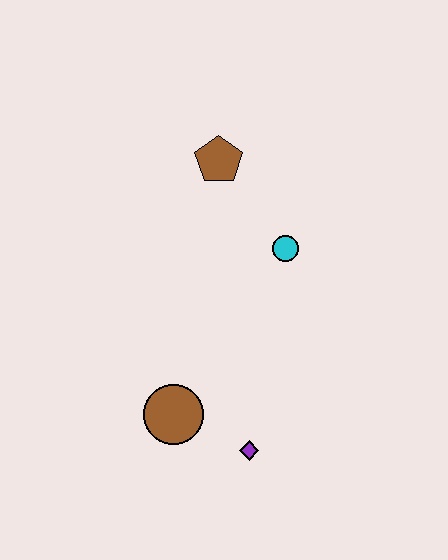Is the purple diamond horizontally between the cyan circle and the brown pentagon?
Yes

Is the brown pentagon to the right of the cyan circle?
No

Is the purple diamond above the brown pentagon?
No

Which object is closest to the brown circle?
The purple diamond is closest to the brown circle.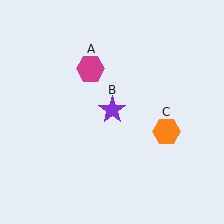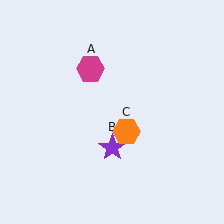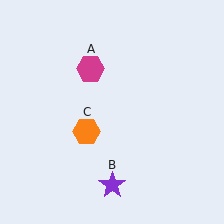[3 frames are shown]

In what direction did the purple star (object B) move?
The purple star (object B) moved down.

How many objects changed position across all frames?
2 objects changed position: purple star (object B), orange hexagon (object C).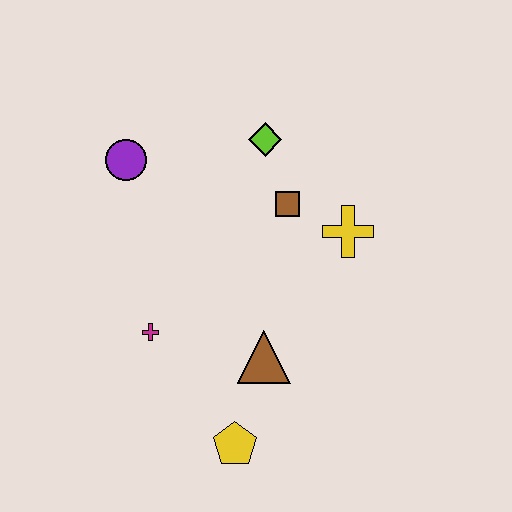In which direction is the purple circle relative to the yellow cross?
The purple circle is to the left of the yellow cross.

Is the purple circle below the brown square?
No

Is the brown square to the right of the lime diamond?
Yes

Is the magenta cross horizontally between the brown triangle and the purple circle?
Yes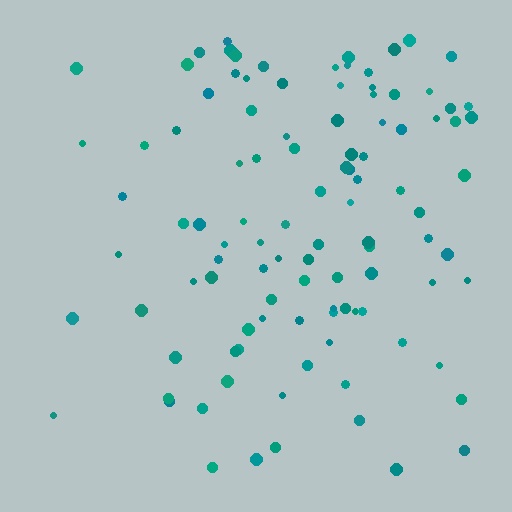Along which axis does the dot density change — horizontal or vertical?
Horizontal.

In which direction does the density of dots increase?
From left to right, with the right side densest.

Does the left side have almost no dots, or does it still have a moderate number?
Still a moderate number, just noticeably fewer than the right.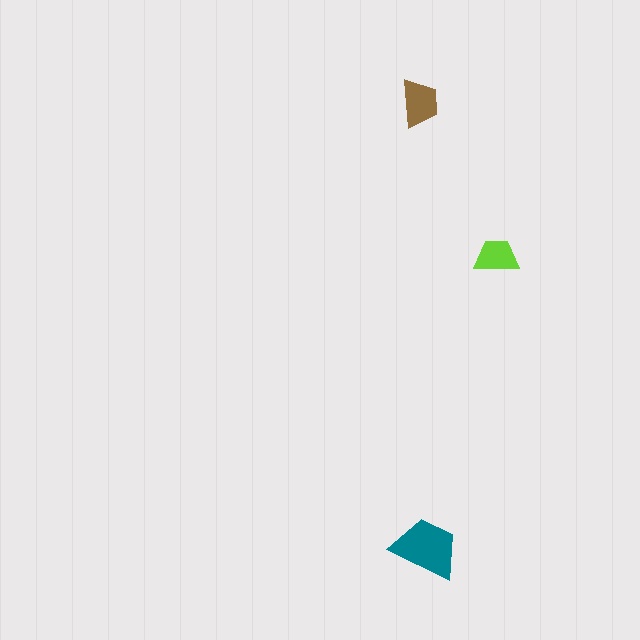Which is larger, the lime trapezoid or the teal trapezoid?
The teal one.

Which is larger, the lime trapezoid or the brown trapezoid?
The brown one.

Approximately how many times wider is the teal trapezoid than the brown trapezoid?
About 1.5 times wider.